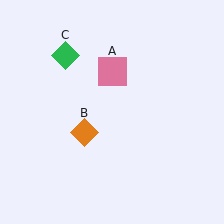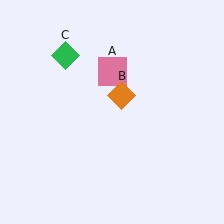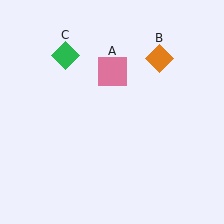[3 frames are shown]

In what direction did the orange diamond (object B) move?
The orange diamond (object B) moved up and to the right.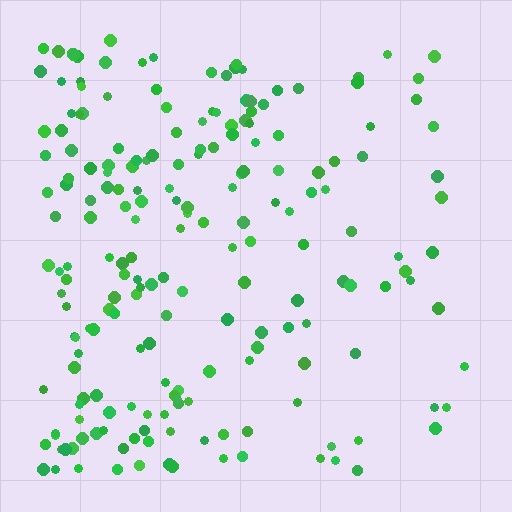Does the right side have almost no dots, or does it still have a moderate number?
Still a moderate number, just noticeably fewer than the left.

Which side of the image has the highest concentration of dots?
The left.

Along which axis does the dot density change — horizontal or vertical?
Horizontal.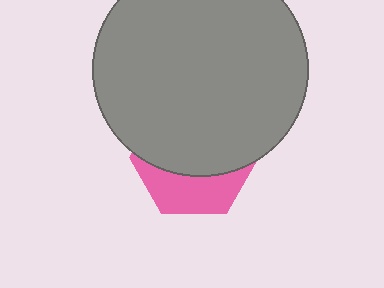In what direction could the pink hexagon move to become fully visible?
The pink hexagon could move down. That would shift it out from behind the gray circle entirely.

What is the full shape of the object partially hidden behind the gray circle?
The partially hidden object is a pink hexagon.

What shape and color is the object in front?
The object in front is a gray circle.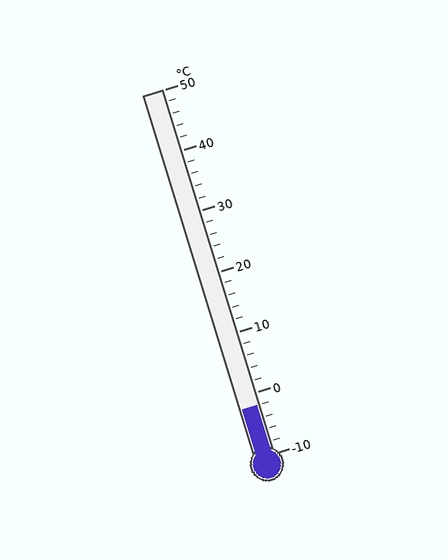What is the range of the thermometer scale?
The thermometer scale ranges from -10°C to 50°C.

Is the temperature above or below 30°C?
The temperature is below 30°C.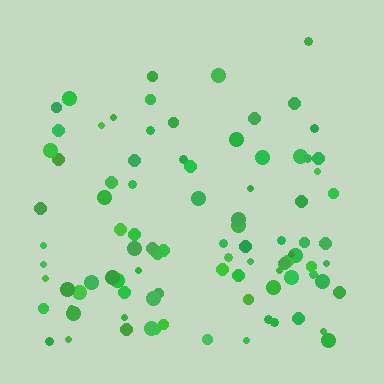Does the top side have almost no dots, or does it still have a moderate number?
Still a moderate number, just noticeably fewer than the bottom.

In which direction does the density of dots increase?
From top to bottom, with the bottom side densest.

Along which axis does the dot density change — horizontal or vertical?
Vertical.